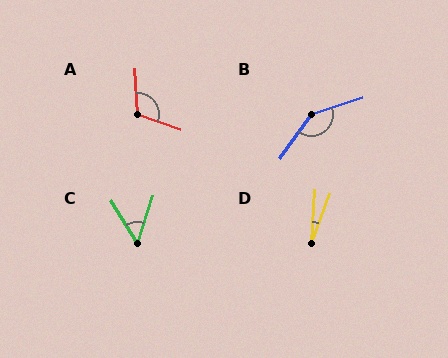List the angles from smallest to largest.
D (17°), C (49°), A (112°), B (144°).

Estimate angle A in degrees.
Approximately 112 degrees.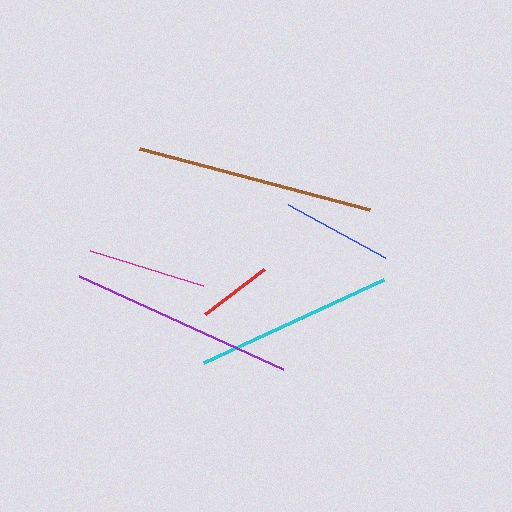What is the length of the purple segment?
The purple segment is approximately 224 pixels long.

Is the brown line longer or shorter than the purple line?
The brown line is longer than the purple line.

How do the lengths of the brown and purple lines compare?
The brown and purple lines are approximately the same length.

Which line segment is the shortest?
The red line is the shortest at approximately 75 pixels.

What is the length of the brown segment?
The brown segment is approximately 239 pixels long.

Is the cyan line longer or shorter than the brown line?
The brown line is longer than the cyan line.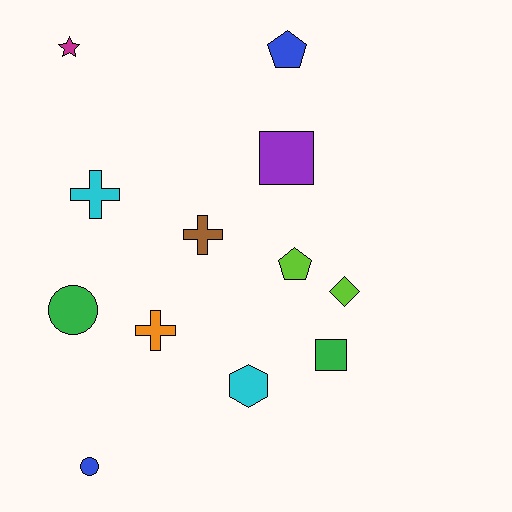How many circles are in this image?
There are 2 circles.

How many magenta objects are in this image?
There is 1 magenta object.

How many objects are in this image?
There are 12 objects.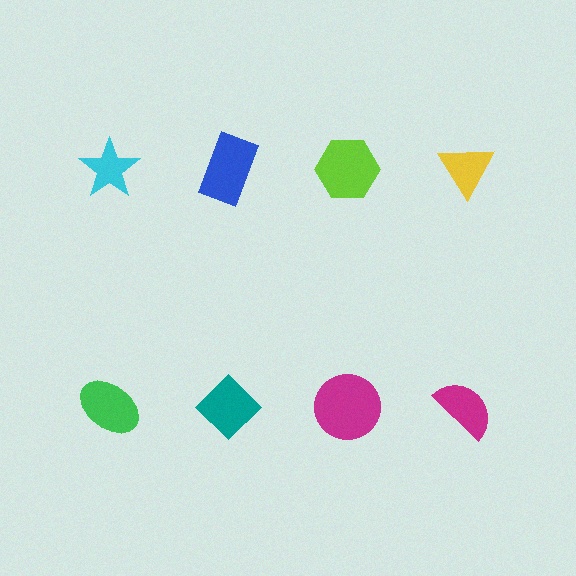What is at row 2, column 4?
A magenta semicircle.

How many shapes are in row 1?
4 shapes.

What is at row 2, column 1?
A green ellipse.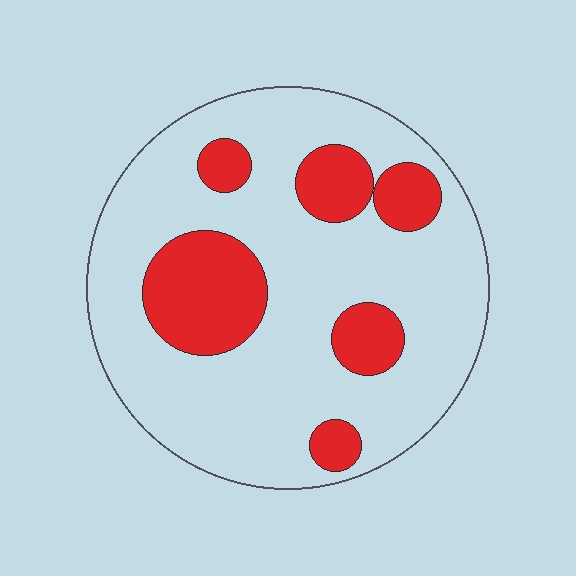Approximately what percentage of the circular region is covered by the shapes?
Approximately 25%.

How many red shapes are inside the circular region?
6.